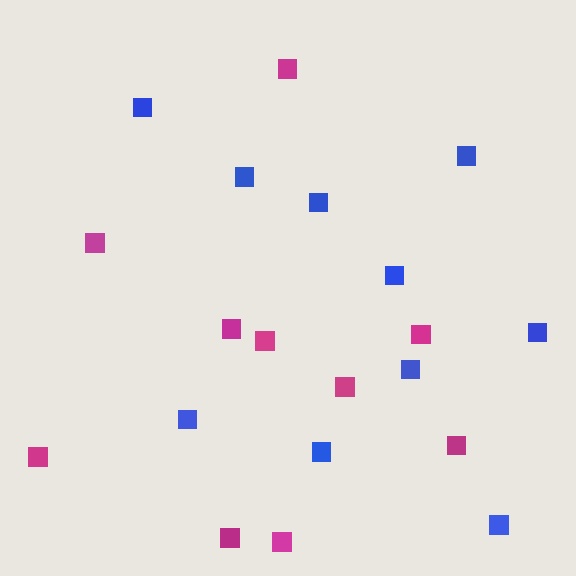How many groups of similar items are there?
There are 2 groups: one group of blue squares (10) and one group of magenta squares (10).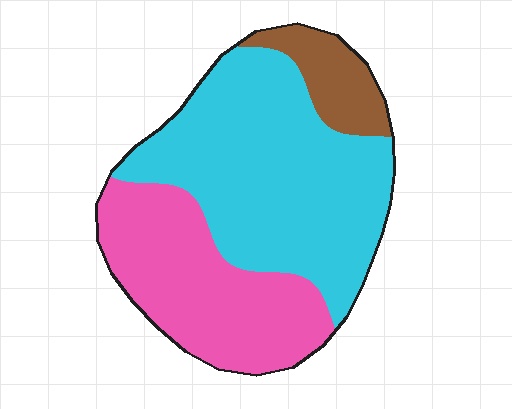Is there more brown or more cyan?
Cyan.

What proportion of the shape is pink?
Pink covers 35% of the shape.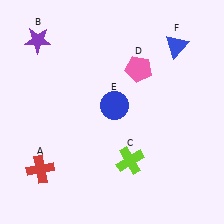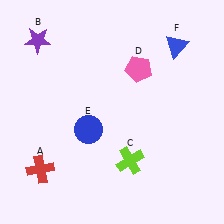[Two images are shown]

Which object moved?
The blue circle (E) moved left.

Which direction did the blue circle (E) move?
The blue circle (E) moved left.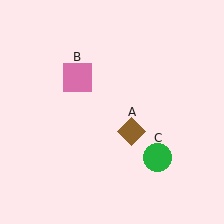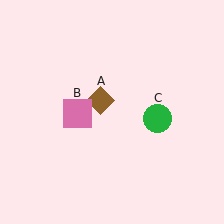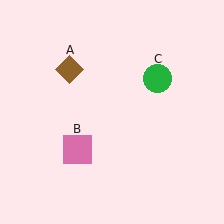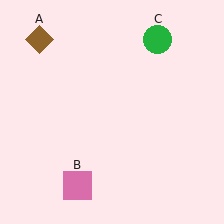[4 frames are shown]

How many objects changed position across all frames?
3 objects changed position: brown diamond (object A), pink square (object B), green circle (object C).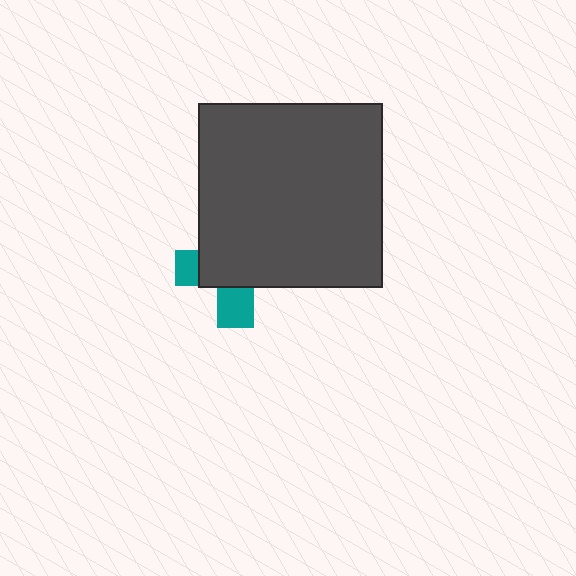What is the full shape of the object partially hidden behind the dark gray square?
The partially hidden object is a teal cross.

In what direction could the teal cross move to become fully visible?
The teal cross could move down. That would shift it out from behind the dark gray square entirely.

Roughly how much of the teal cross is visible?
A small part of it is visible (roughly 30%).